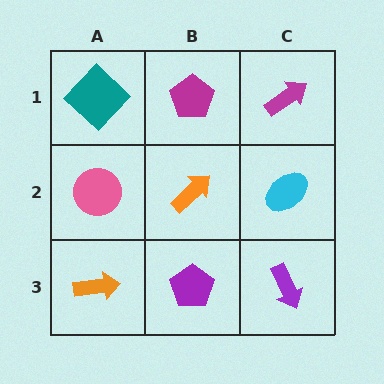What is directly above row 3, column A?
A pink circle.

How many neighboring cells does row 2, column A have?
3.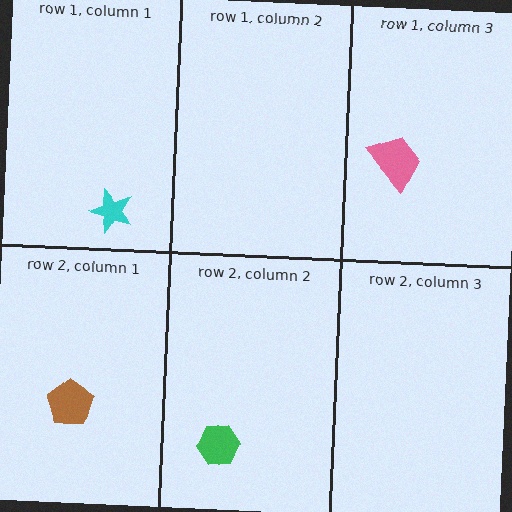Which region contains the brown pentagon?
The row 2, column 1 region.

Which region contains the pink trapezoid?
The row 1, column 3 region.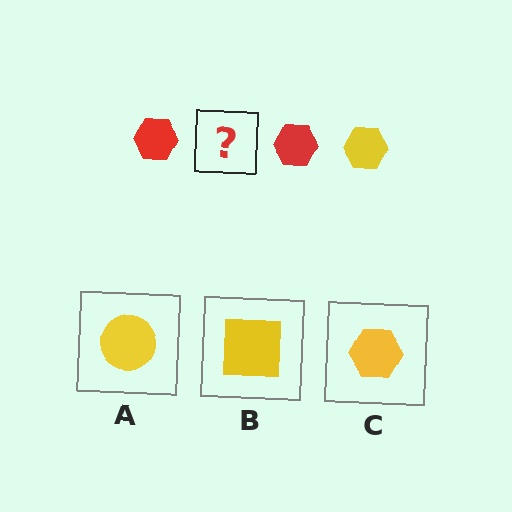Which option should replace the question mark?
Option C.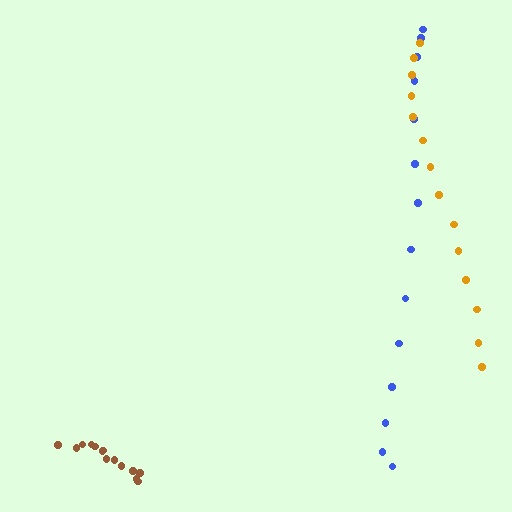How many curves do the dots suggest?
There are 3 distinct paths.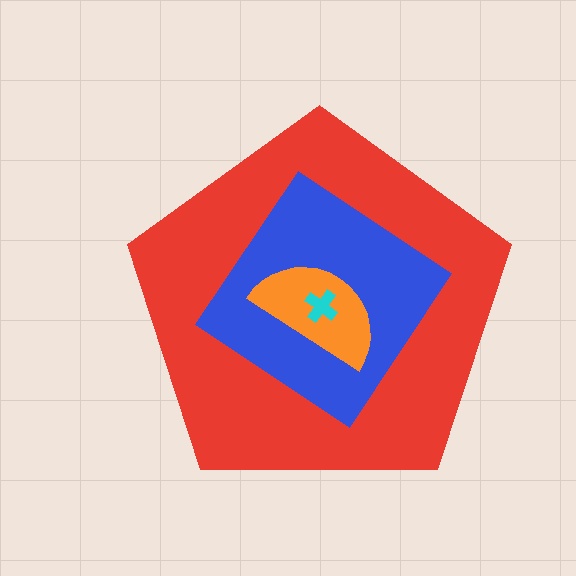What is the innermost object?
The cyan cross.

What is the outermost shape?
The red pentagon.